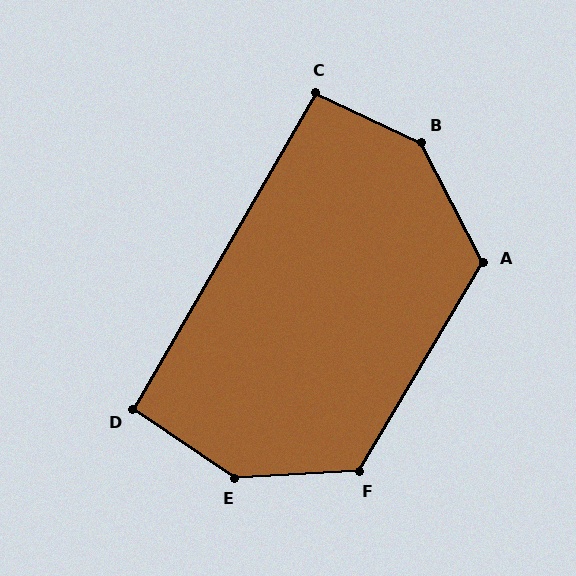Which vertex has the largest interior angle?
E, at approximately 143 degrees.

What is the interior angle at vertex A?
Approximately 122 degrees (obtuse).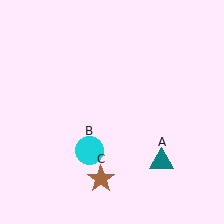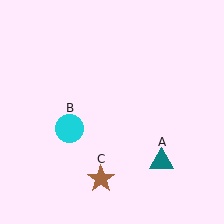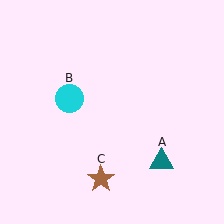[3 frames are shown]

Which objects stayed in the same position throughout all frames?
Teal triangle (object A) and brown star (object C) remained stationary.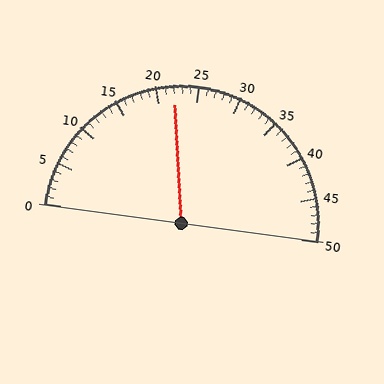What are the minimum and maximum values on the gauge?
The gauge ranges from 0 to 50.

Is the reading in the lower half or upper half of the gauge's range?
The reading is in the lower half of the range (0 to 50).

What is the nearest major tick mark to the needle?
The nearest major tick mark is 20.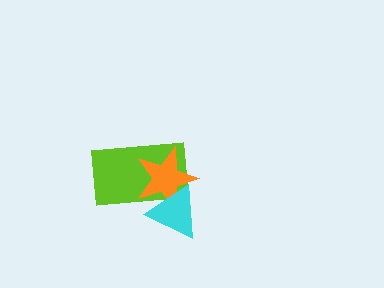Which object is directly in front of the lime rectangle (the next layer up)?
The orange star is directly in front of the lime rectangle.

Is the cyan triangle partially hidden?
No, no other shape covers it.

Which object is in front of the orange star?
The cyan triangle is in front of the orange star.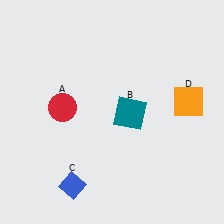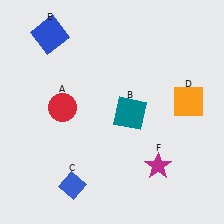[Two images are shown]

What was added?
A blue square (E), a magenta star (F) were added in Image 2.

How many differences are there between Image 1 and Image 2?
There are 2 differences between the two images.